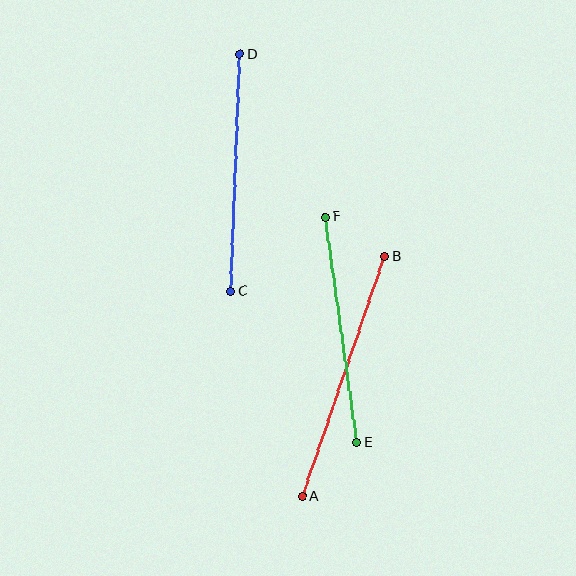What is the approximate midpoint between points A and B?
The midpoint is at approximately (344, 377) pixels.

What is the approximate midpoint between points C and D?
The midpoint is at approximately (235, 173) pixels.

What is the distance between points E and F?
The distance is approximately 228 pixels.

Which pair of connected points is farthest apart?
Points A and B are farthest apart.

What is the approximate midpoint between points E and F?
The midpoint is at approximately (341, 330) pixels.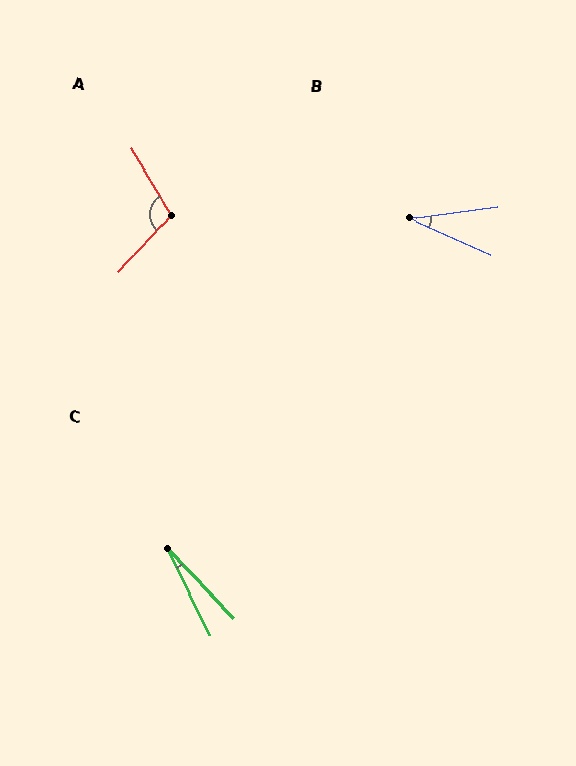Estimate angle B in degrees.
Approximately 31 degrees.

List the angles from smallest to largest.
C (17°), B (31°), A (107°).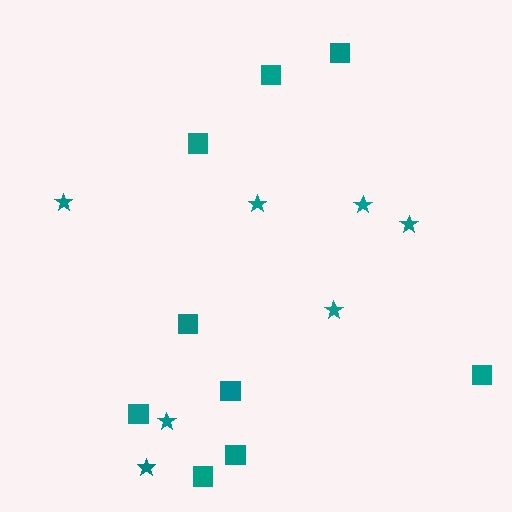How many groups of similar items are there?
There are 2 groups: one group of squares (9) and one group of stars (7).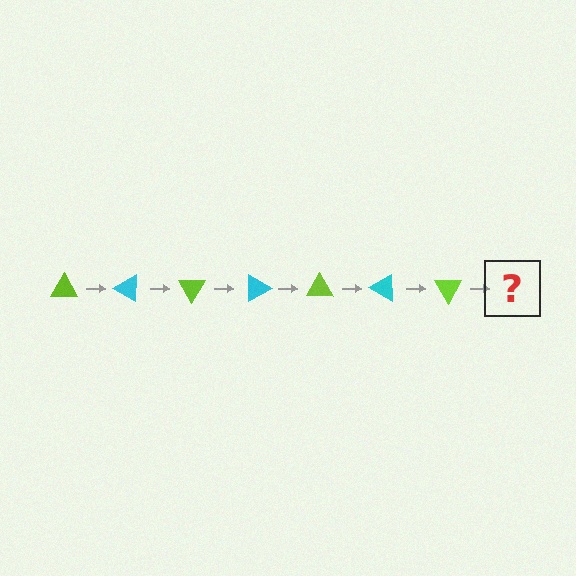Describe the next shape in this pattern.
It should be a cyan triangle, rotated 210 degrees from the start.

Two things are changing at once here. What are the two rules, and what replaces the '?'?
The two rules are that it rotates 30 degrees each step and the color cycles through lime and cyan. The '?' should be a cyan triangle, rotated 210 degrees from the start.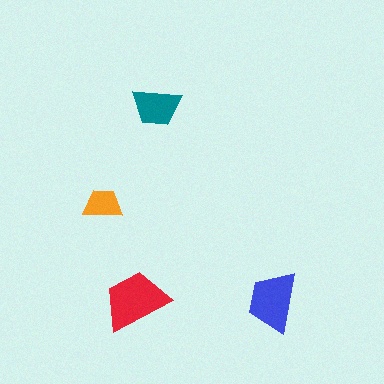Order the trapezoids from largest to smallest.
the red one, the blue one, the teal one, the orange one.